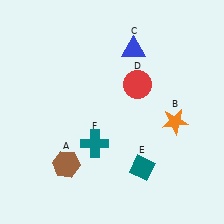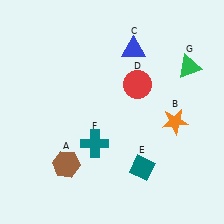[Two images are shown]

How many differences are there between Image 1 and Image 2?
There is 1 difference between the two images.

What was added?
A green triangle (G) was added in Image 2.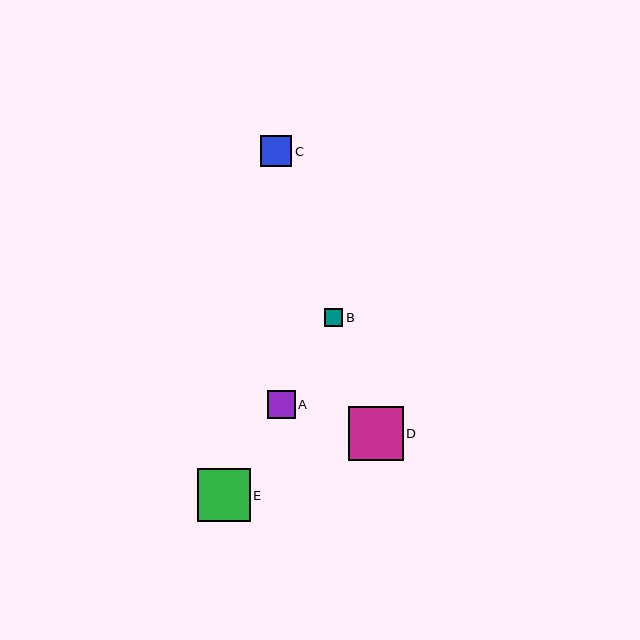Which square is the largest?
Square D is the largest with a size of approximately 54 pixels.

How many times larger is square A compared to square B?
Square A is approximately 1.5 times the size of square B.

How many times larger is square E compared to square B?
Square E is approximately 2.8 times the size of square B.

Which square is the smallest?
Square B is the smallest with a size of approximately 19 pixels.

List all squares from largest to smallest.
From largest to smallest: D, E, C, A, B.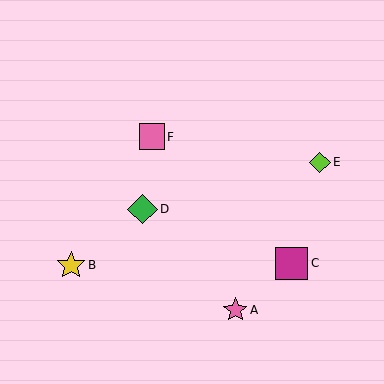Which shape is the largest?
The magenta square (labeled C) is the largest.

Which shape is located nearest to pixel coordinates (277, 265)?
The magenta square (labeled C) at (292, 263) is nearest to that location.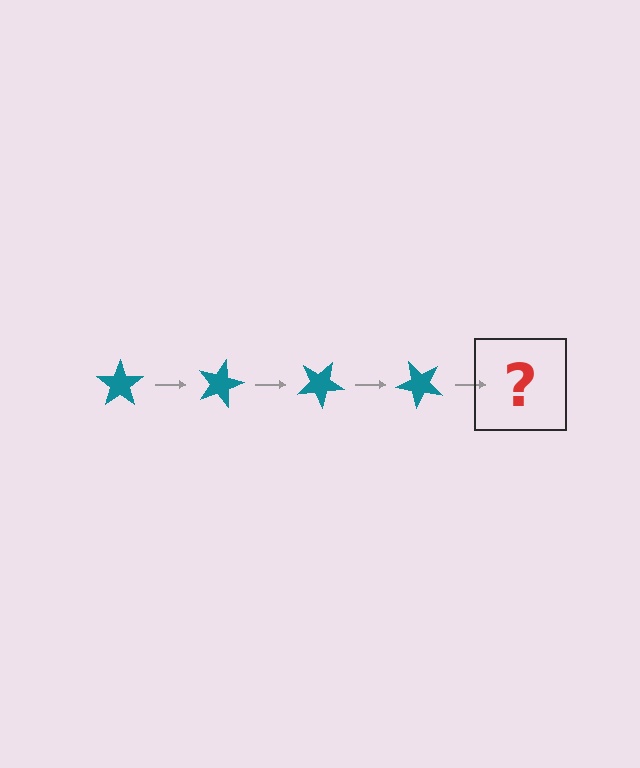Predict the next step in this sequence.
The next step is a teal star rotated 60 degrees.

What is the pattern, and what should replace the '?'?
The pattern is that the star rotates 15 degrees each step. The '?' should be a teal star rotated 60 degrees.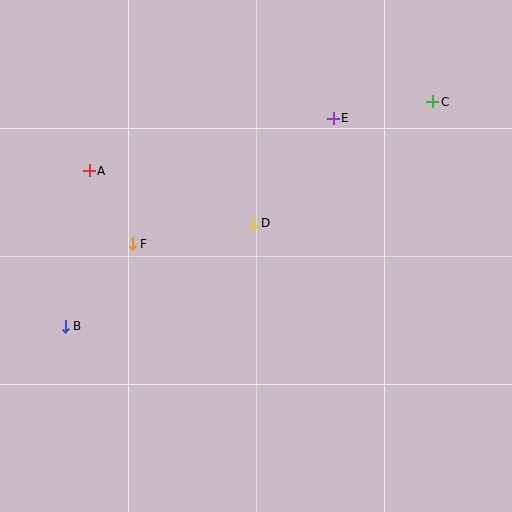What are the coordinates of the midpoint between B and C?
The midpoint between B and C is at (249, 214).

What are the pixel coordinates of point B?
Point B is at (65, 326).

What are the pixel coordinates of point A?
Point A is at (89, 171).